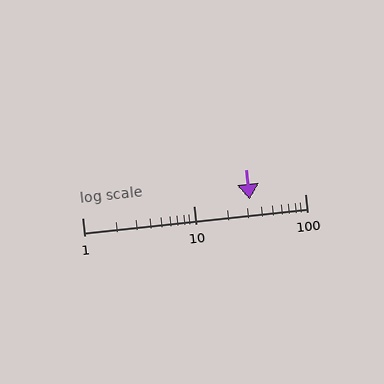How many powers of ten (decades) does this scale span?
The scale spans 2 decades, from 1 to 100.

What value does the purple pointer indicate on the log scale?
The pointer indicates approximately 32.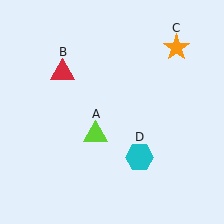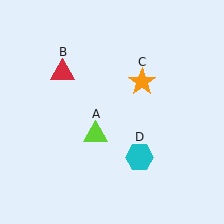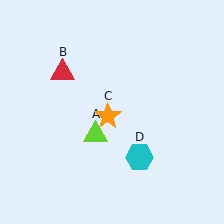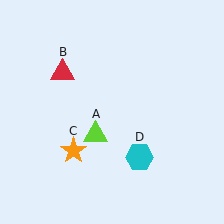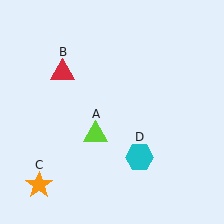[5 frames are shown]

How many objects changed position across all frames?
1 object changed position: orange star (object C).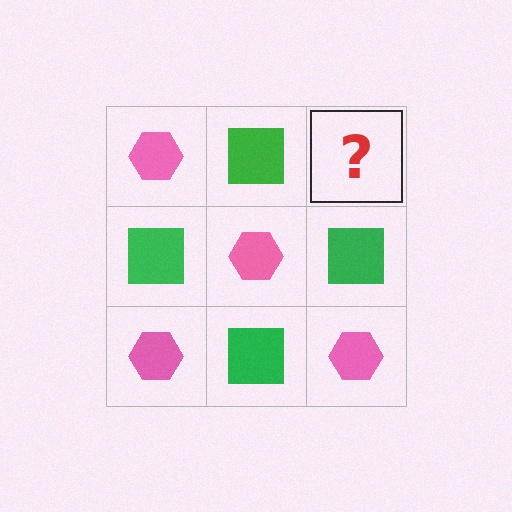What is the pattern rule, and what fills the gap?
The rule is that it alternates pink hexagon and green square in a checkerboard pattern. The gap should be filled with a pink hexagon.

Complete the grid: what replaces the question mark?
The question mark should be replaced with a pink hexagon.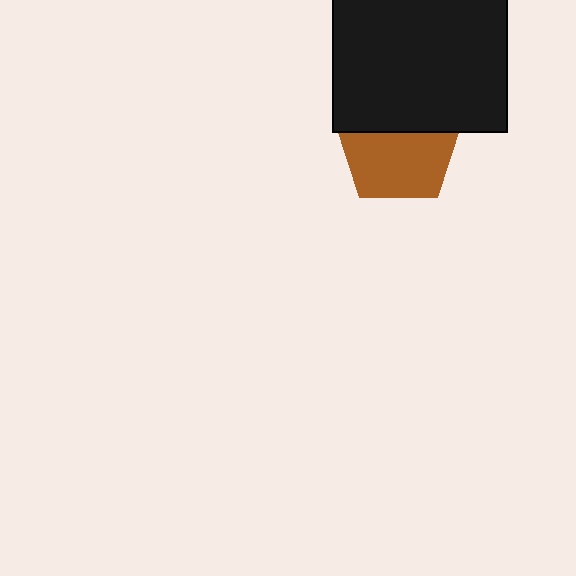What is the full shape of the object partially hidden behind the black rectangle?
The partially hidden object is a brown pentagon.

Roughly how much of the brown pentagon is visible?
About half of it is visible (roughly 60%).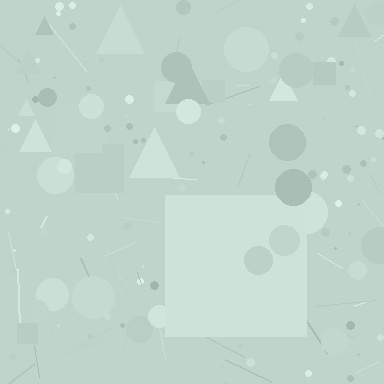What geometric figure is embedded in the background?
A square is embedded in the background.